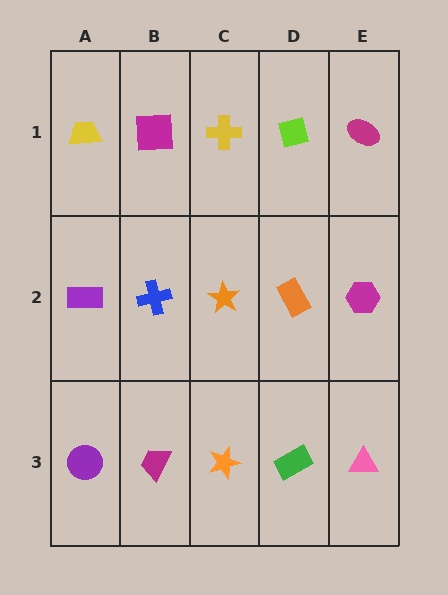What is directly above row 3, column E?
A magenta hexagon.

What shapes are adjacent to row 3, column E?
A magenta hexagon (row 2, column E), a green rectangle (row 3, column D).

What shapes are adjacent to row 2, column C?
A yellow cross (row 1, column C), an orange star (row 3, column C), a blue cross (row 2, column B), an orange rectangle (row 2, column D).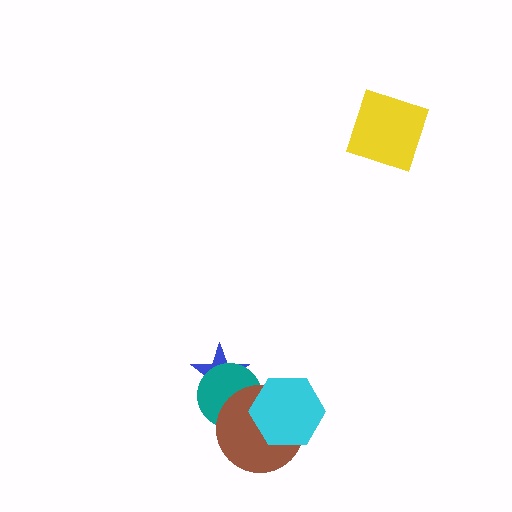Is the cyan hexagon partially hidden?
No, no other shape covers it.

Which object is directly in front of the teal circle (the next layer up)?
The brown circle is directly in front of the teal circle.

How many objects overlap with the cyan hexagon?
2 objects overlap with the cyan hexagon.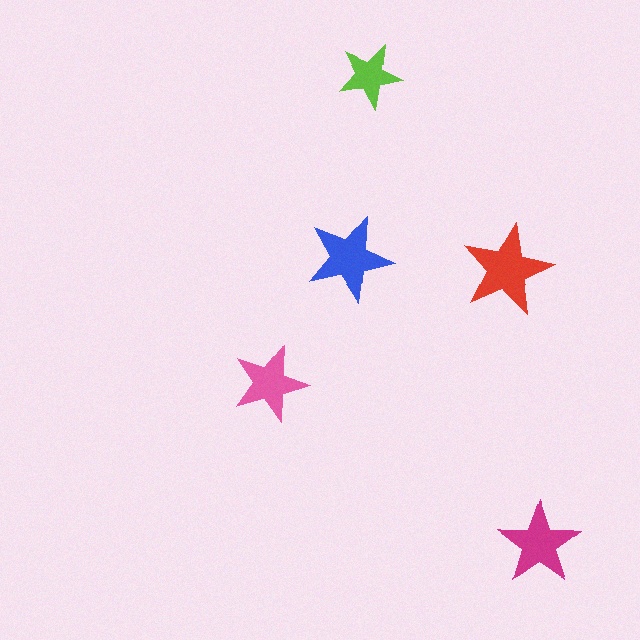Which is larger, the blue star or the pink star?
The blue one.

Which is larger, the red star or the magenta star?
The red one.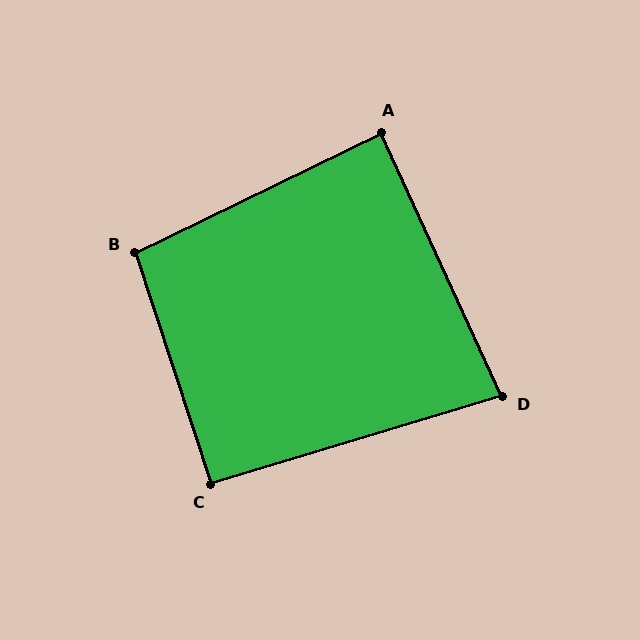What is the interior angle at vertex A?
Approximately 89 degrees (approximately right).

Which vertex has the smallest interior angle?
D, at approximately 82 degrees.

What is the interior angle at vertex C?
Approximately 91 degrees (approximately right).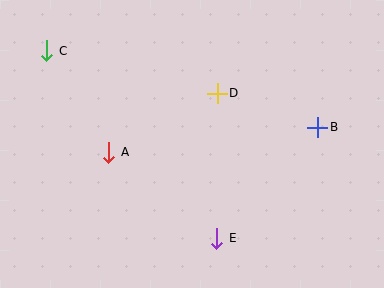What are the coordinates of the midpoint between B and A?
The midpoint between B and A is at (213, 140).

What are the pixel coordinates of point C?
Point C is at (47, 51).